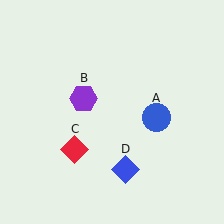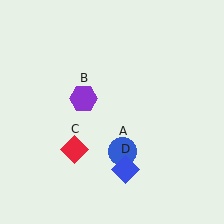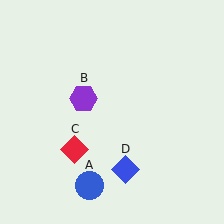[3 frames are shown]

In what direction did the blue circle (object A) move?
The blue circle (object A) moved down and to the left.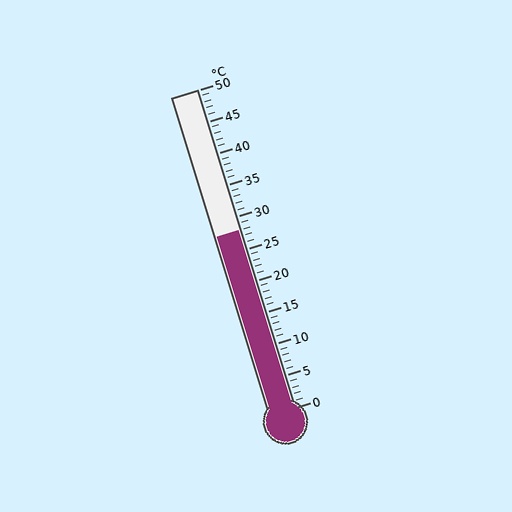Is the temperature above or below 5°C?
The temperature is above 5°C.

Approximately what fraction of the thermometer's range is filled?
The thermometer is filled to approximately 55% of its range.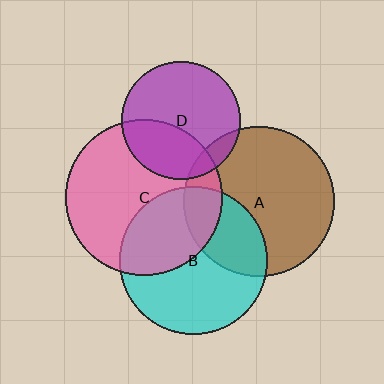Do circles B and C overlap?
Yes.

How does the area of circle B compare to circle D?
Approximately 1.6 times.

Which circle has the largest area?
Circle C (pink).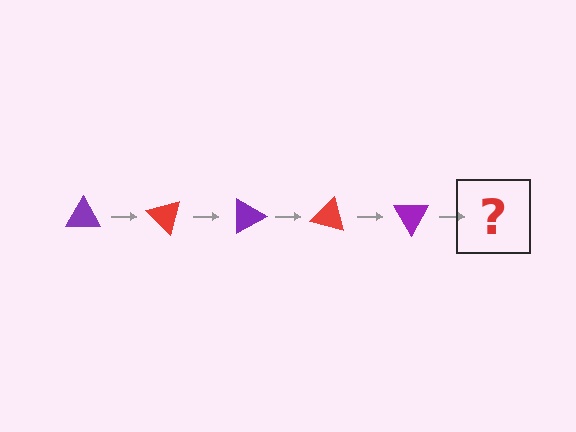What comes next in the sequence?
The next element should be a red triangle, rotated 225 degrees from the start.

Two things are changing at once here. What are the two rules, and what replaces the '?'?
The two rules are that it rotates 45 degrees each step and the color cycles through purple and red. The '?' should be a red triangle, rotated 225 degrees from the start.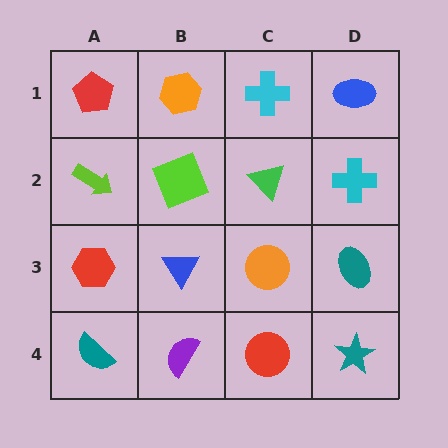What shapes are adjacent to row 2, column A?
A red pentagon (row 1, column A), a red hexagon (row 3, column A), a lime square (row 2, column B).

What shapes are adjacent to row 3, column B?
A lime square (row 2, column B), a purple semicircle (row 4, column B), a red hexagon (row 3, column A), an orange circle (row 3, column C).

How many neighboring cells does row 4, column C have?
3.